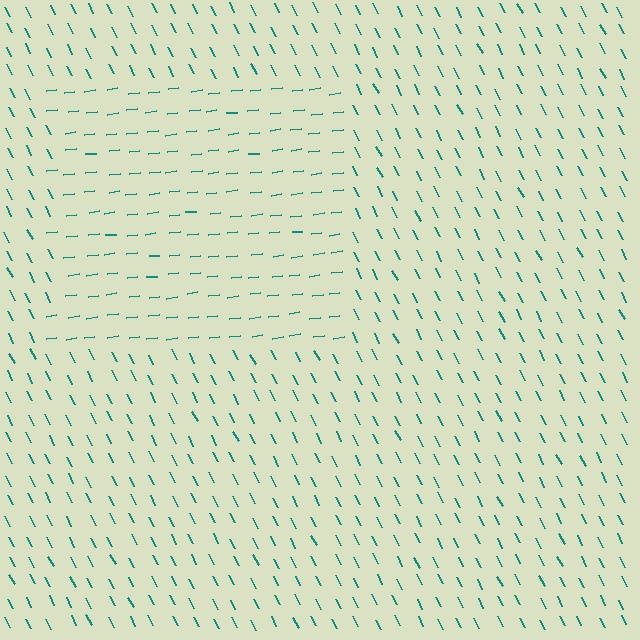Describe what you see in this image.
The image is filled with small teal line segments. A rectangle region in the image has lines oriented differently from the surrounding lines, creating a visible texture boundary.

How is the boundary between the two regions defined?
The boundary is defined purely by a change in line orientation (approximately 70 degrees difference). All lines are the same color and thickness.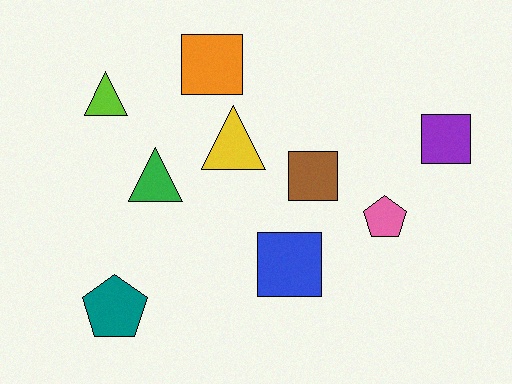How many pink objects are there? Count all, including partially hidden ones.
There is 1 pink object.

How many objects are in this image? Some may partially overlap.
There are 9 objects.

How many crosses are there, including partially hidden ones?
There are no crosses.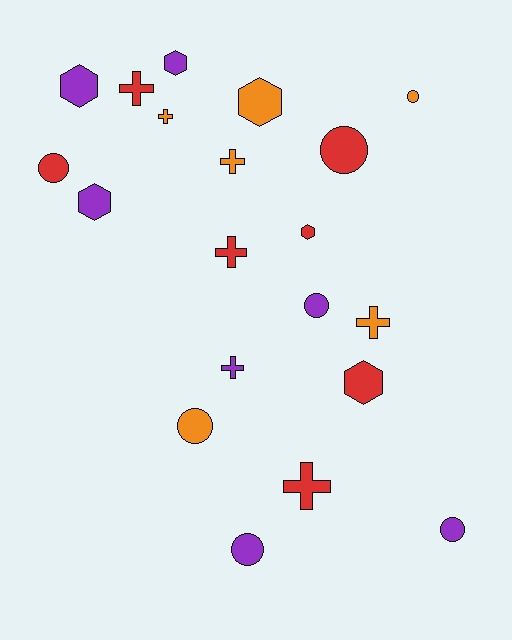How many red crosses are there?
There are 3 red crosses.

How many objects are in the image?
There are 20 objects.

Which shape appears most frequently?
Cross, with 7 objects.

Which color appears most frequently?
Purple, with 7 objects.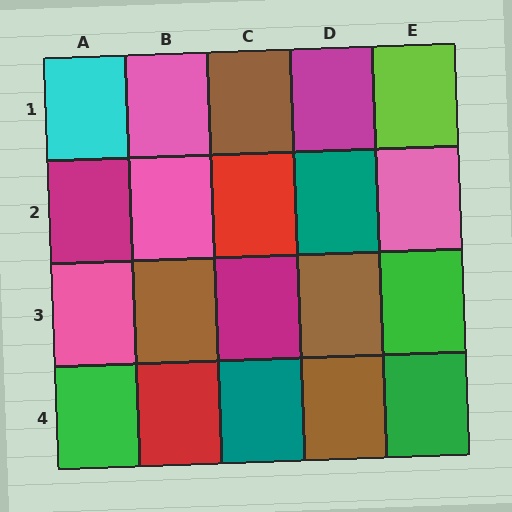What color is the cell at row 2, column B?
Pink.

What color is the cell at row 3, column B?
Brown.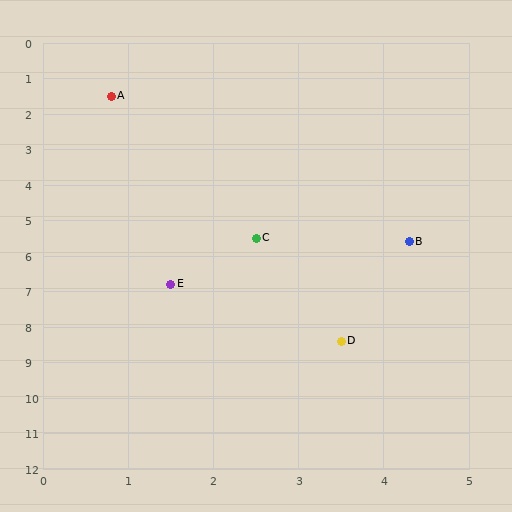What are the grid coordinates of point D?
Point D is at approximately (3.5, 8.4).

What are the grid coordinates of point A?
Point A is at approximately (0.8, 1.5).